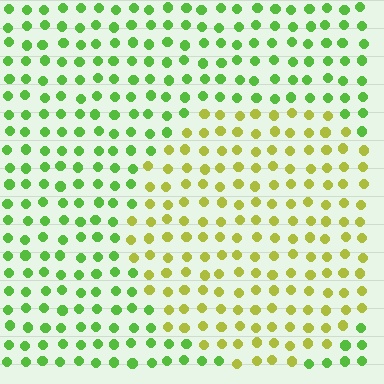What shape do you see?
I see a circle.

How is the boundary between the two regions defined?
The boundary is defined purely by a slight shift in hue (about 41 degrees). Spacing, size, and orientation are identical on both sides.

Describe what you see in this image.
The image is filled with small lime elements in a uniform arrangement. A circle-shaped region is visible where the elements are tinted to a slightly different hue, forming a subtle color boundary.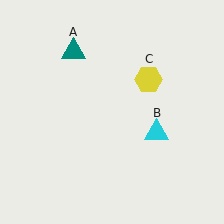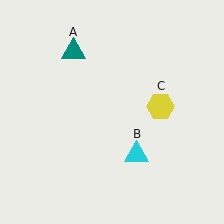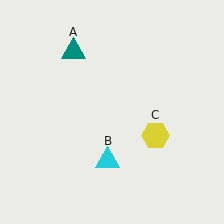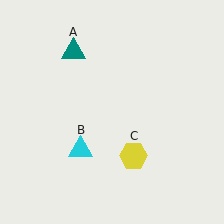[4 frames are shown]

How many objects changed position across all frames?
2 objects changed position: cyan triangle (object B), yellow hexagon (object C).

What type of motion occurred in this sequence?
The cyan triangle (object B), yellow hexagon (object C) rotated clockwise around the center of the scene.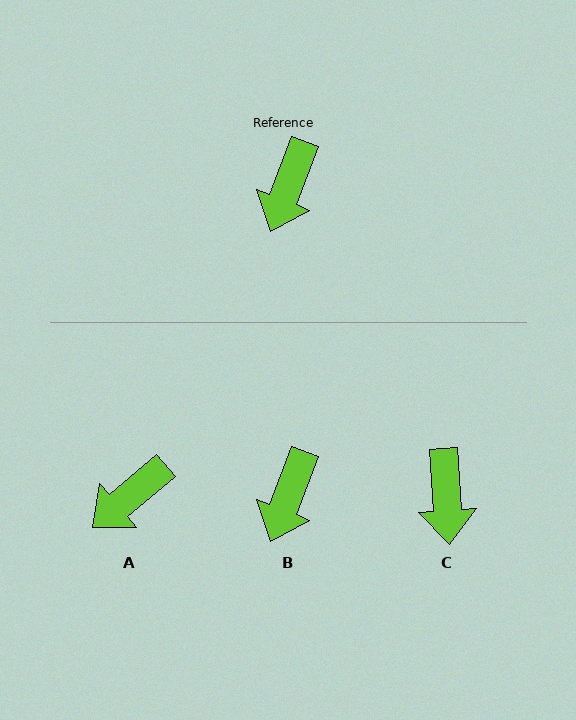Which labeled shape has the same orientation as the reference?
B.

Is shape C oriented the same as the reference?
No, it is off by about 25 degrees.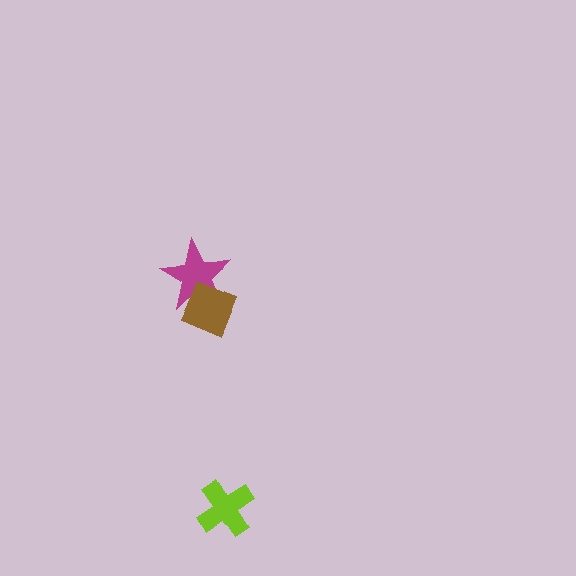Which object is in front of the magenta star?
The brown diamond is in front of the magenta star.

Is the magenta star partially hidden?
Yes, it is partially covered by another shape.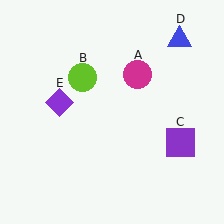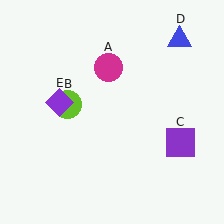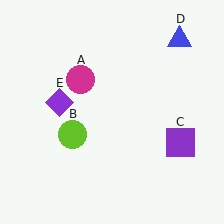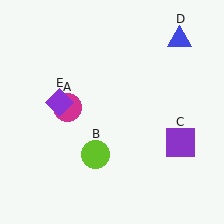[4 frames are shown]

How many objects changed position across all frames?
2 objects changed position: magenta circle (object A), lime circle (object B).